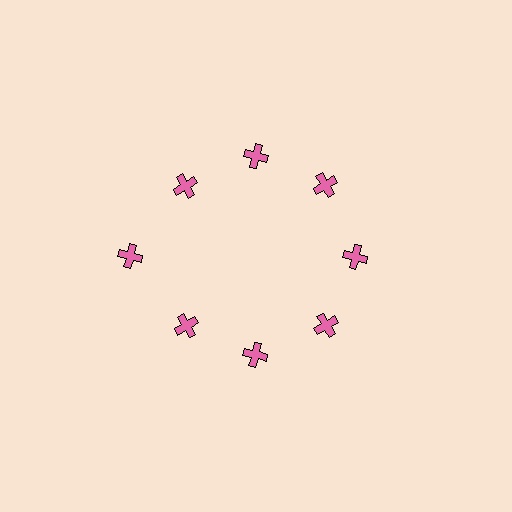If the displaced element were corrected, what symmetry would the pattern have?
It would have 8-fold rotational symmetry — the pattern would map onto itself every 45 degrees.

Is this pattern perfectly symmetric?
No. The 8 pink crosses are arranged in a ring, but one element near the 9 o'clock position is pushed outward from the center, breaking the 8-fold rotational symmetry.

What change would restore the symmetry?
The symmetry would be restored by moving it inward, back onto the ring so that all 8 crosses sit at equal angles and equal distance from the center.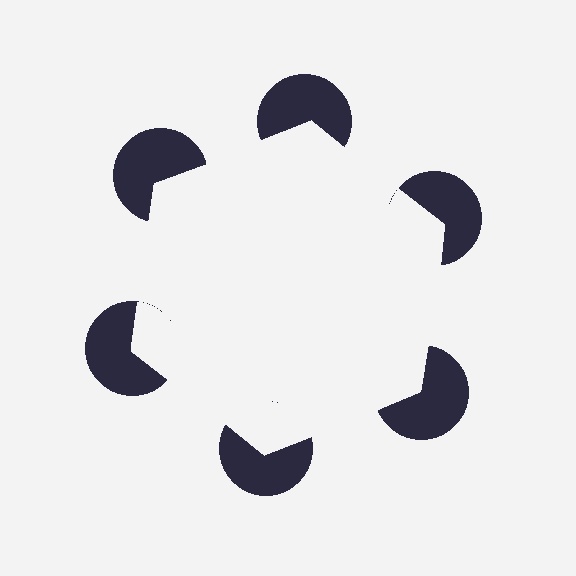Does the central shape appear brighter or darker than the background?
It typically appears slightly brighter than the background, even though no actual brightness change is drawn.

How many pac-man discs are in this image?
There are 6 — one at each vertex of the illusory hexagon.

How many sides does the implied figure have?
6 sides.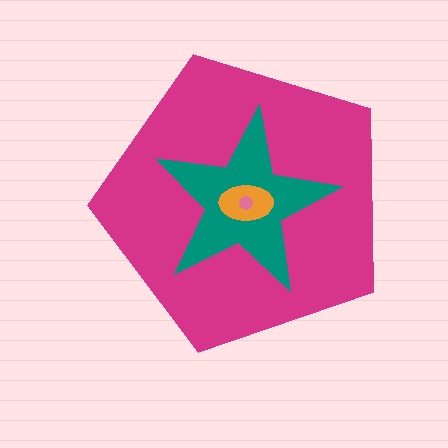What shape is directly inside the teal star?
The orange ellipse.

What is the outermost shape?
The magenta pentagon.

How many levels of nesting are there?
4.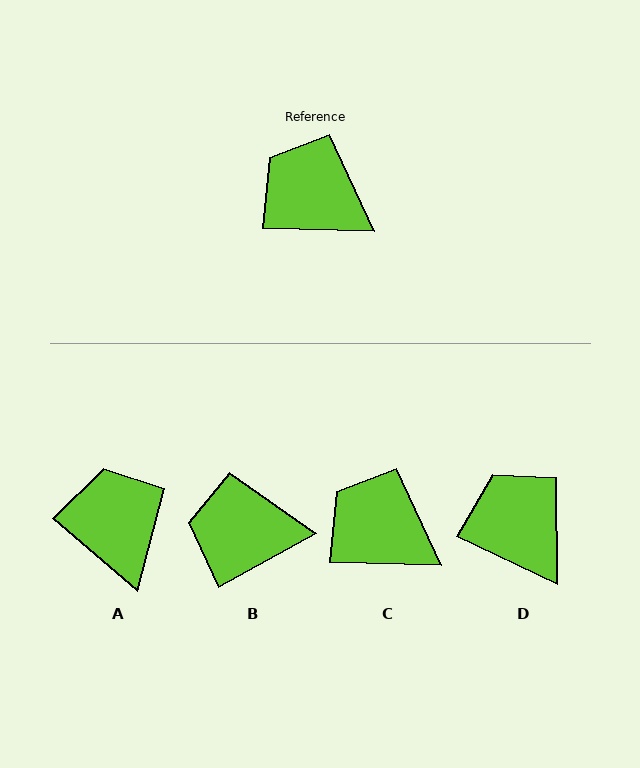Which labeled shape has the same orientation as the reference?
C.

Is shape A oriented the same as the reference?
No, it is off by about 39 degrees.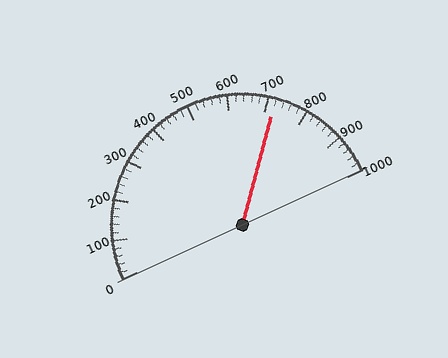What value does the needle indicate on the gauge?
The needle indicates approximately 720.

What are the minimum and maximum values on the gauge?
The gauge ranges from 0 to 1000.